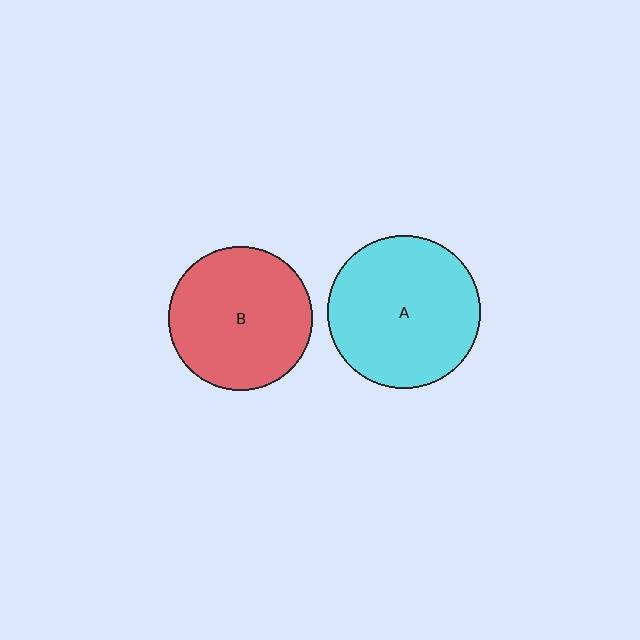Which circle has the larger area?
Circle A (cyan).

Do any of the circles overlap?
No, none of the circles overlap.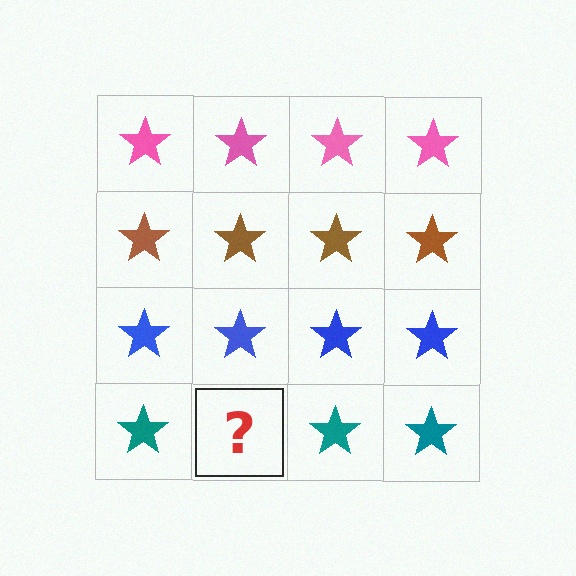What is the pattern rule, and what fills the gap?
The rule is that each row has a consistent color. The gap should be filled with a teal star.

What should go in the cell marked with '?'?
The missing cell should contain a teal star.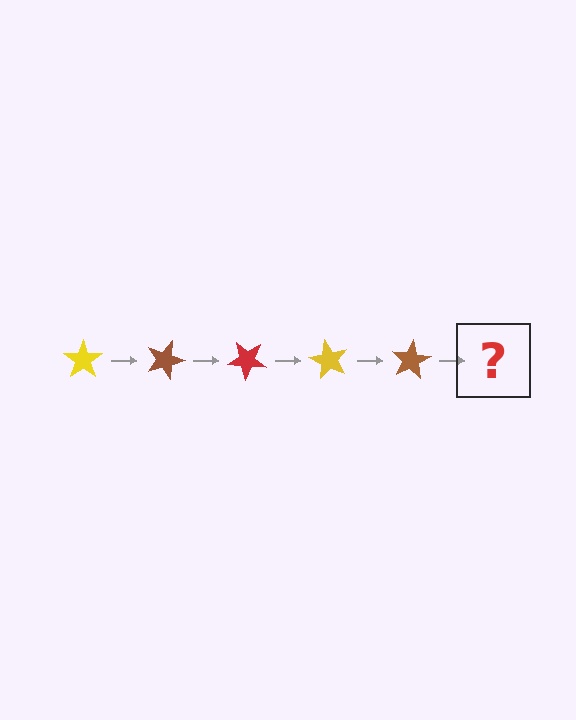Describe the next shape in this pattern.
It should be a red star, rotated 100 degrees from the start.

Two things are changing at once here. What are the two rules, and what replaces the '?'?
The two rules are that it rotates 20 degrees each step and the color cycles through yellow, brown, and red. The '?' should be a red star, rotated 100 degrees from the start.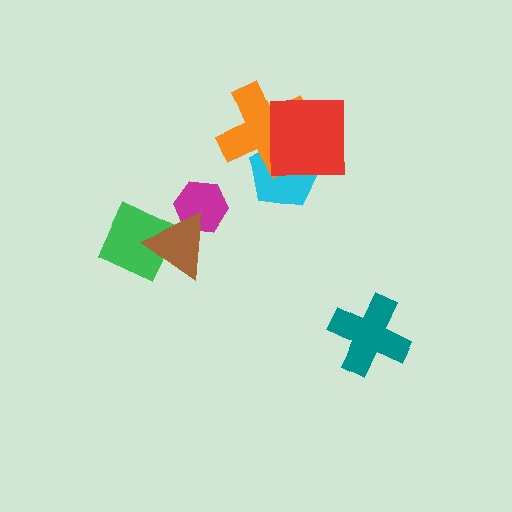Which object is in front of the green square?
The brown triangle is in front of the green square.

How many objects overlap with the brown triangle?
2 objects overlap with the brown triangle.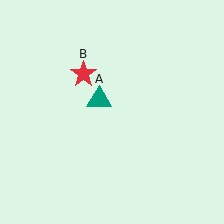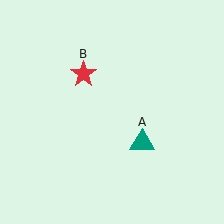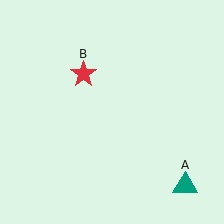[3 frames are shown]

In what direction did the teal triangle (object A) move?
The teal triangle (object A) moved down and to the right.